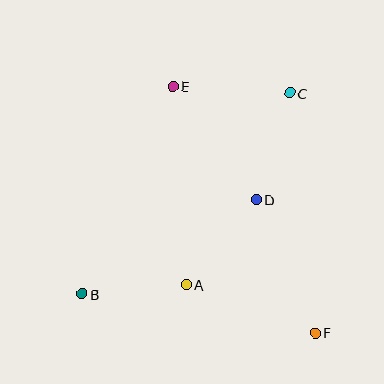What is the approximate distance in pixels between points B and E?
The distance between B and E is approximately 227 pixels.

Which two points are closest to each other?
Points A and B are closest to each other.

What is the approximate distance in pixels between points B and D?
The distance between B and D is approximately 198 pixels.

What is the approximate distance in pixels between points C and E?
The distance between C and E is approximately 117 pixels.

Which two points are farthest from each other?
Points B and C are farthest from each other.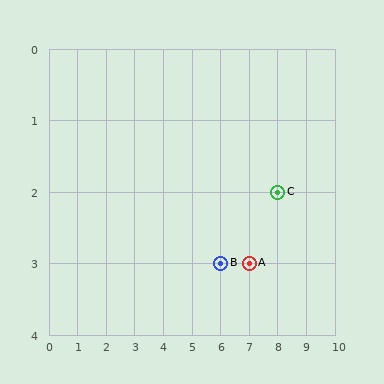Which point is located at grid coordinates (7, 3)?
Point A is at (7, 3).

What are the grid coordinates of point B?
Point B is at grid coordinates (6, 3).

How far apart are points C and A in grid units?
Points C and A are 1 column and 1 row apart (about 1.4 grid units diagonally).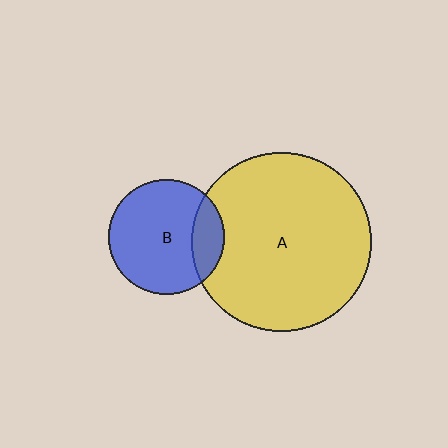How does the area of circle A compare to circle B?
Approximately 2.4 times.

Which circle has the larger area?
Circle A (yellow).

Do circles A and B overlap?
Yes.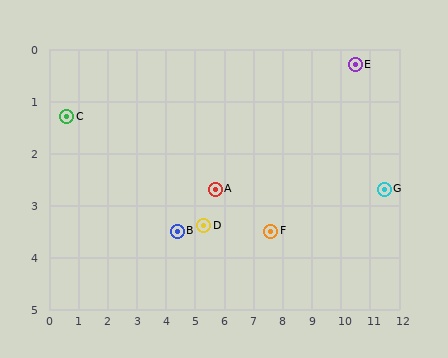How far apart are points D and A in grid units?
Points D and A are about 0.8 grid units apart.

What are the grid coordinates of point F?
Point F is at approximately (7.6, 3.5).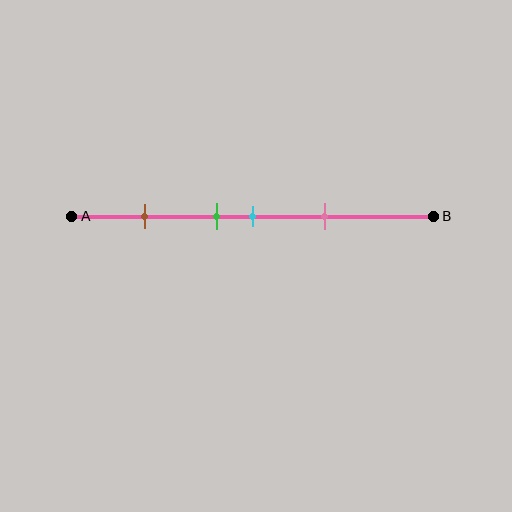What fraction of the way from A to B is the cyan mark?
The cyan mark is approximately 50% (0.5) of the way from A to B.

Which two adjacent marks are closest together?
The green and cyan marks are the closest adjacent pair.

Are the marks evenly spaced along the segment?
No, the marks are not evenly spaced.